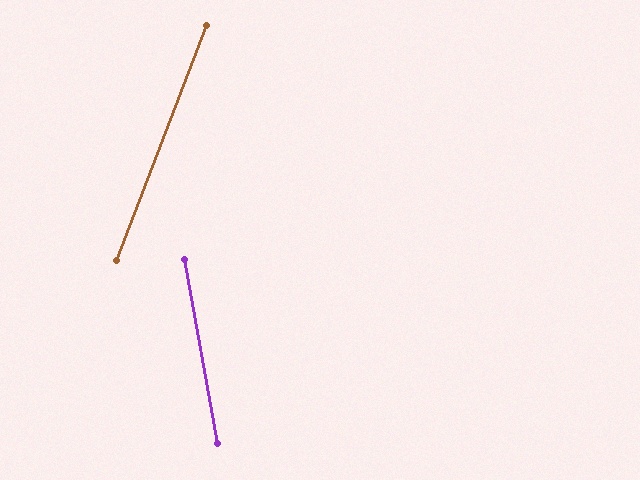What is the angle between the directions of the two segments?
Approximately 31 degrees.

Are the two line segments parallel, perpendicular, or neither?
Neither parallel nor perpendicular — they differ by about 31°.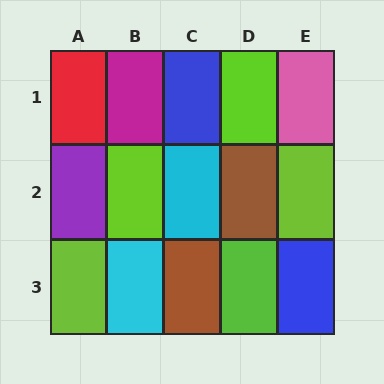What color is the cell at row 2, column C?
Cyan.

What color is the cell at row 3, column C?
Brown.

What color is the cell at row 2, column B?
Lime.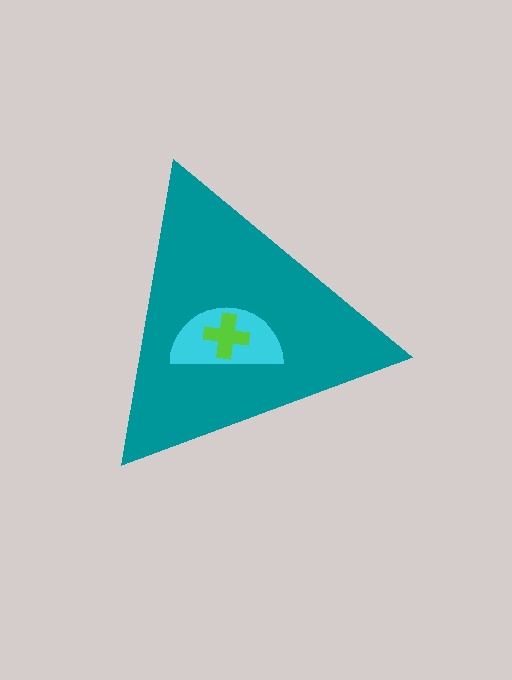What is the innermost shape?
The lime cross.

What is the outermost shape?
The teal triangle.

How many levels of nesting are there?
3.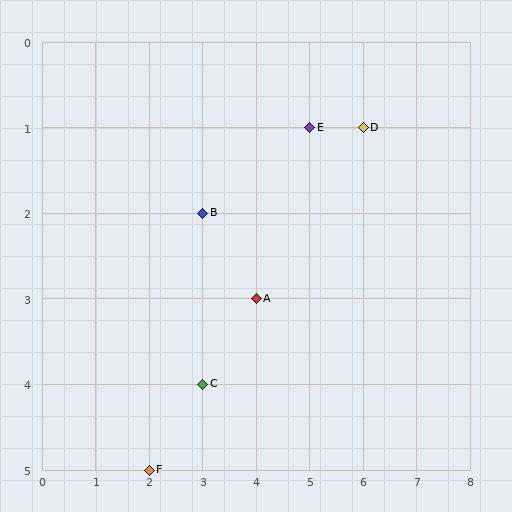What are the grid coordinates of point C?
Point C is at grid coordinates (3, 4).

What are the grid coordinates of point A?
Point A is at grid coordinates (4, 3).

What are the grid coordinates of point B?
Point B is at grid coordinates (3, 2).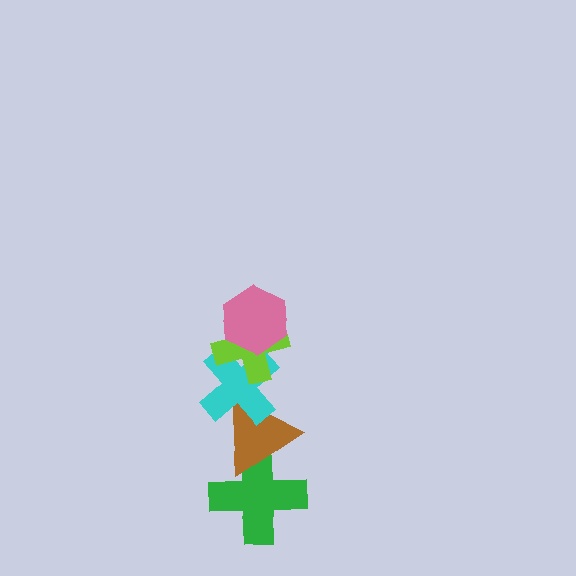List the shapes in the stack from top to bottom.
From top to bottom: the pink hexagon, the lime cross, the cyan cross, the brown triangle, the green cross.